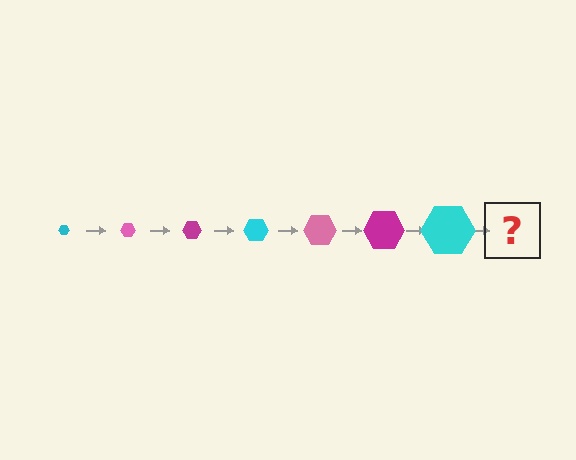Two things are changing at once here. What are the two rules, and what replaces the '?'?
The two rules are that the hexagon grows larger each step and the color cycles through cyan, pink, and magenta. The '?' should be a pink hexagon, larger than the previous one.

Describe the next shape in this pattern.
It should be a pink hexagon, larger than the previous one.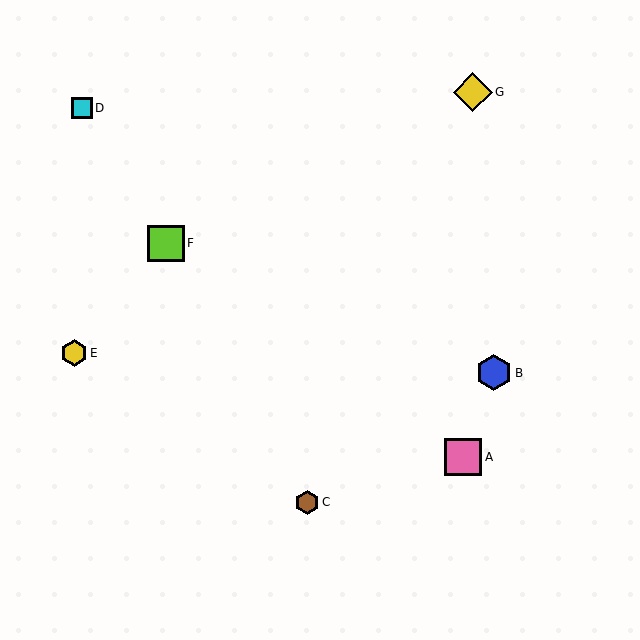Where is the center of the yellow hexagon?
The center of the yellow hexagon is at (74, 353).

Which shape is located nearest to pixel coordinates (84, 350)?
The yellow hexagon (labeled E) at (74, 353) is nearest to that location.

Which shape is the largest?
The yellow diamond (labeled G) is the largest.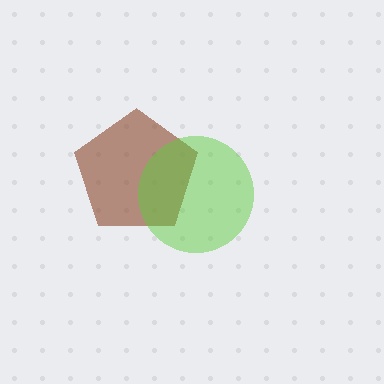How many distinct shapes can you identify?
There are 2 distinct shapes: a brown pentagon, a lime circle.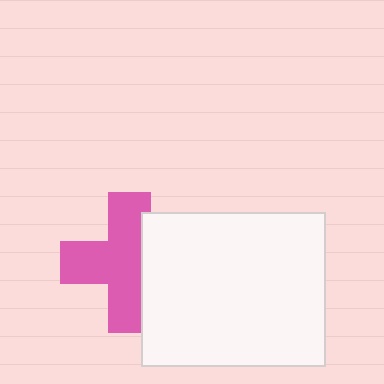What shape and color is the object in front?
The object in front is a white rectangle.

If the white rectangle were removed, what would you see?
You would see the complete pink cross.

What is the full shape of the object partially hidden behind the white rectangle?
The partially hidden object is a pink cross.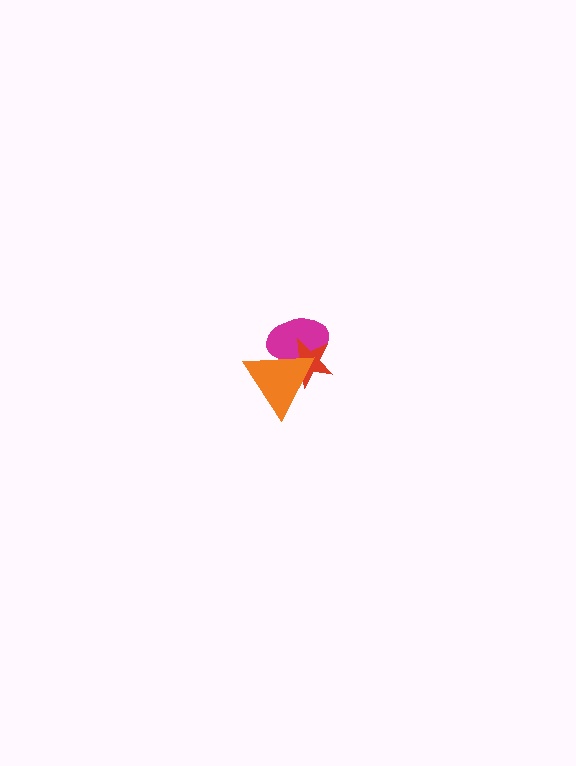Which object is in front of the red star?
The orange triangle is in front of the red star.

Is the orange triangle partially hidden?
No, no other shape covers it.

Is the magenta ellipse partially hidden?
Yes, it is partially covered by another shape.